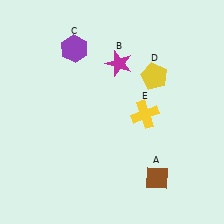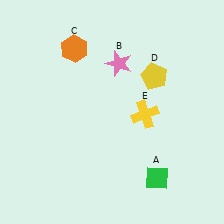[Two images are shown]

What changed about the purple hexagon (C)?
In Image 1, C is purple. In Image 2, it changed to orange.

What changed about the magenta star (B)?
In Image 1, B is magenta. In Image 2, it changed to pink.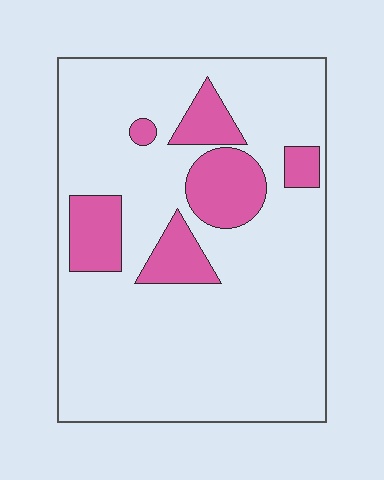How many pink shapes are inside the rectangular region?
6.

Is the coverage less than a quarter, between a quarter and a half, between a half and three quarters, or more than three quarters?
Less than a quarter.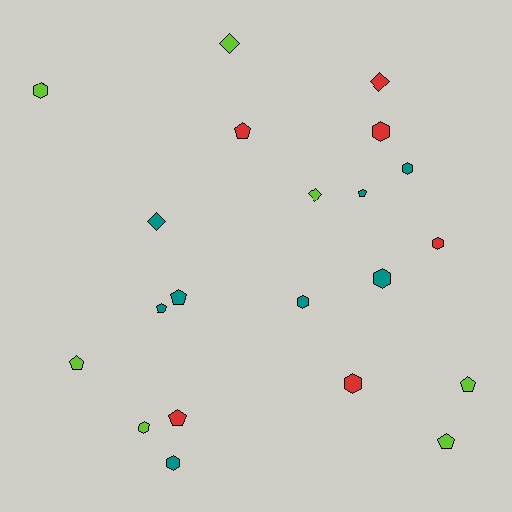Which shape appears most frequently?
Hexagon, with 9 objects.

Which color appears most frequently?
Teal, with 8 objects.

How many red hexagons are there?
There are 3 red hexagons.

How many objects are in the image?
There are 21 objects.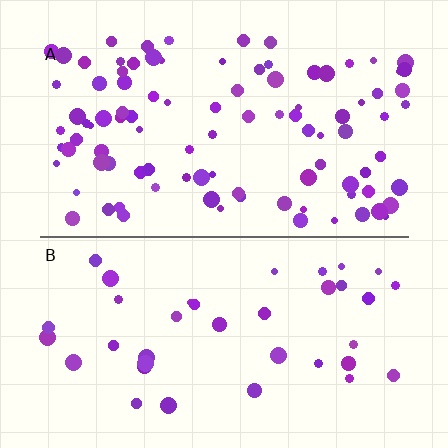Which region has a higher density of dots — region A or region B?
A (the top).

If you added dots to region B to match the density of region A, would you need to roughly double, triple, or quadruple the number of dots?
Approximately triple.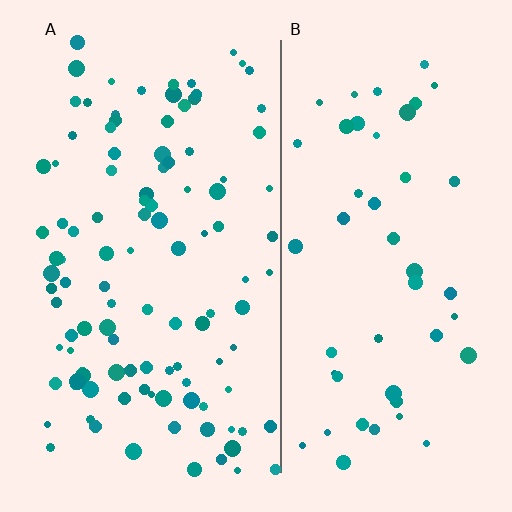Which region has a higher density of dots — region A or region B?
A (the left).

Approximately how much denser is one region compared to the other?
Approximately 2.3× — region A over region B.